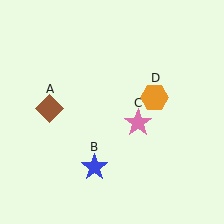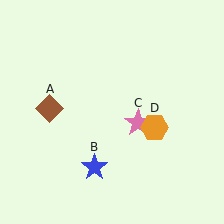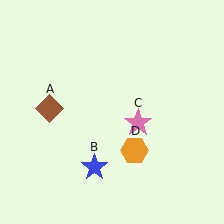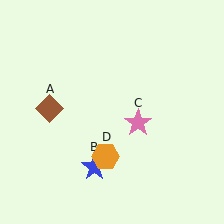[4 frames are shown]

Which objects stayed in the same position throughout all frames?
Brown diamond (object A) and blue star (object B) and pink star (object C) remained stationary.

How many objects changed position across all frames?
1 object changed position: orange hexagon (object D).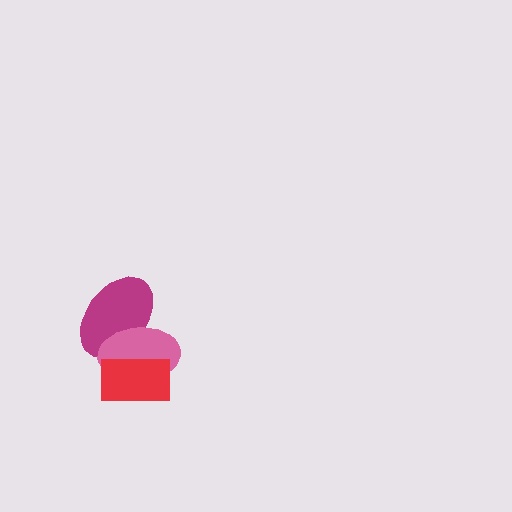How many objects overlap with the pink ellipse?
2 objects overlap with the pink ellipse.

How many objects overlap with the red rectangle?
2 objects overlap with the red rectangle.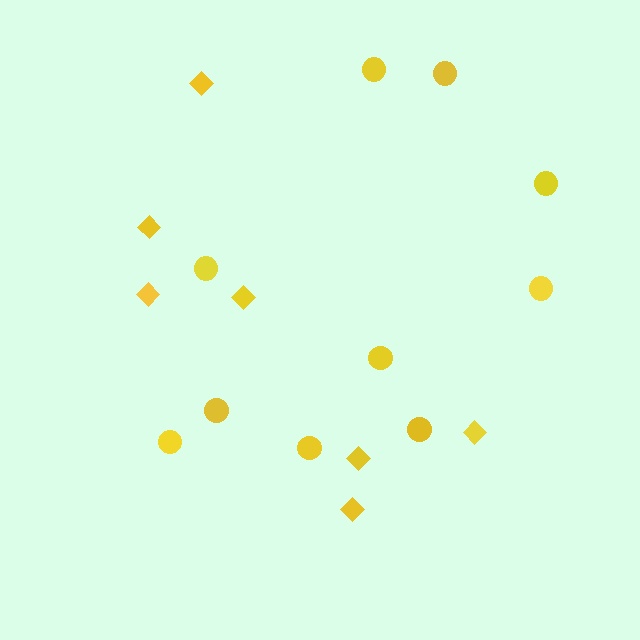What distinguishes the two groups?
There are 2 groups: one group of circles (10) and one group of diamonds (7).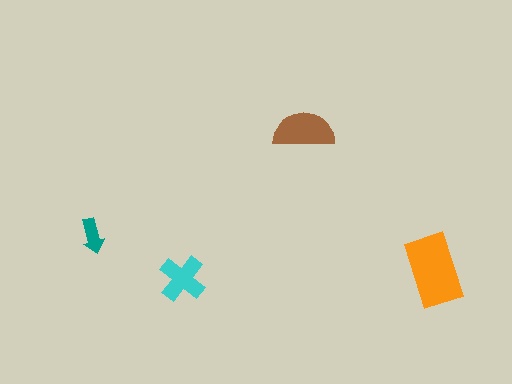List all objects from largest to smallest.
The orange rectangle, the brown semicircle, the cyan cross, the teal arrow.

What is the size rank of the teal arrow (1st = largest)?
4th.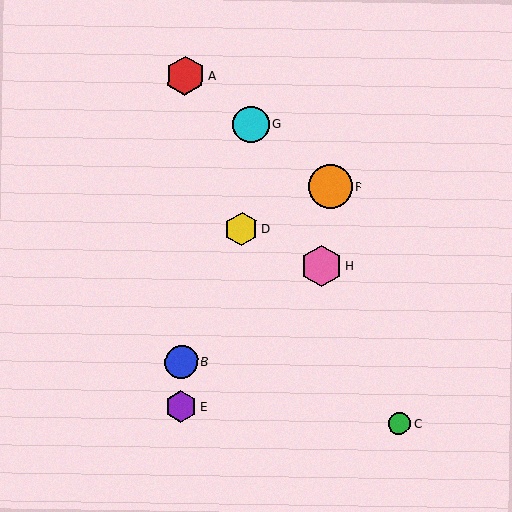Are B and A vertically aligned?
Yes, both are at x≈181.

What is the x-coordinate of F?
Object F is at x≈330.